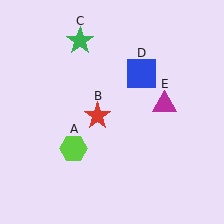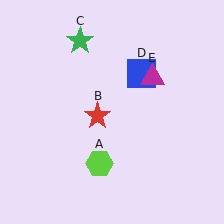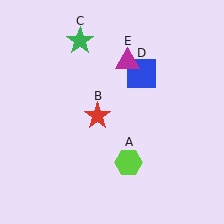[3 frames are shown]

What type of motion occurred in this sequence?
The lime hexagon (object A), magenta triangle (object E) rotated counterclockwise around the center of the scene.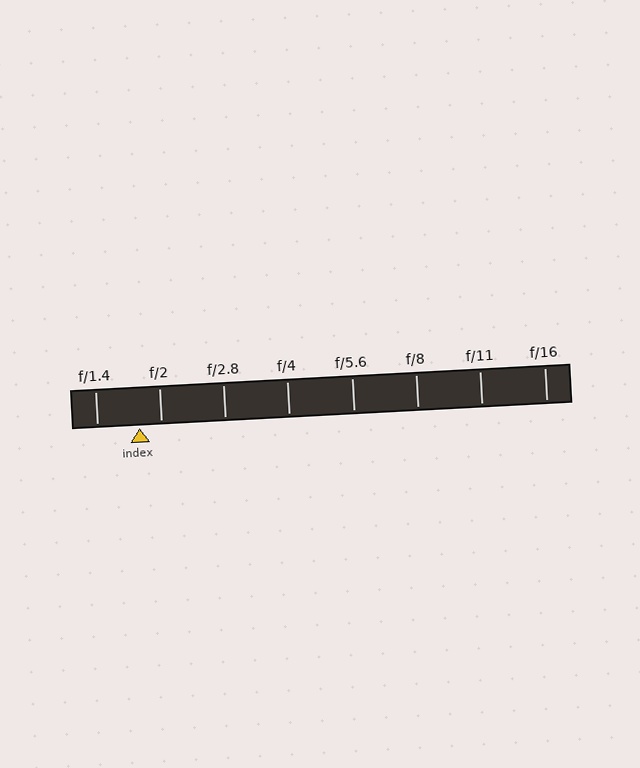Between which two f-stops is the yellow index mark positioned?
The index mark is between f/1.4 and f/2.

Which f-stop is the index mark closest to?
The index mark is closest to f/2.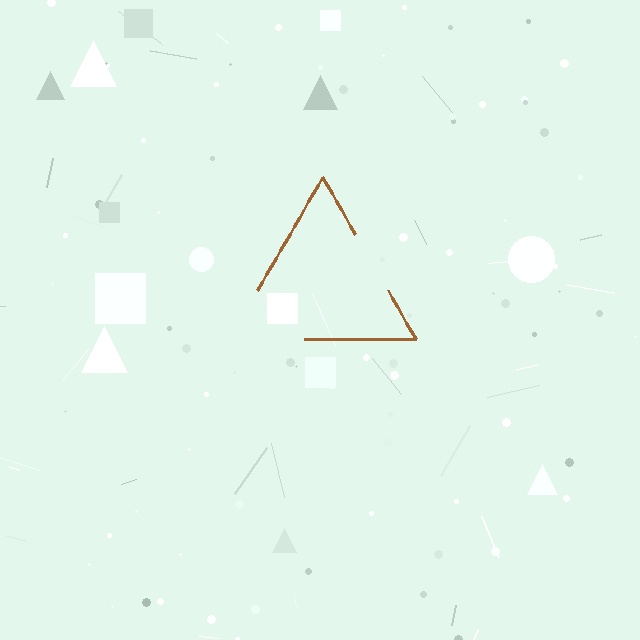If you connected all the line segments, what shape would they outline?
They would outline a triangle.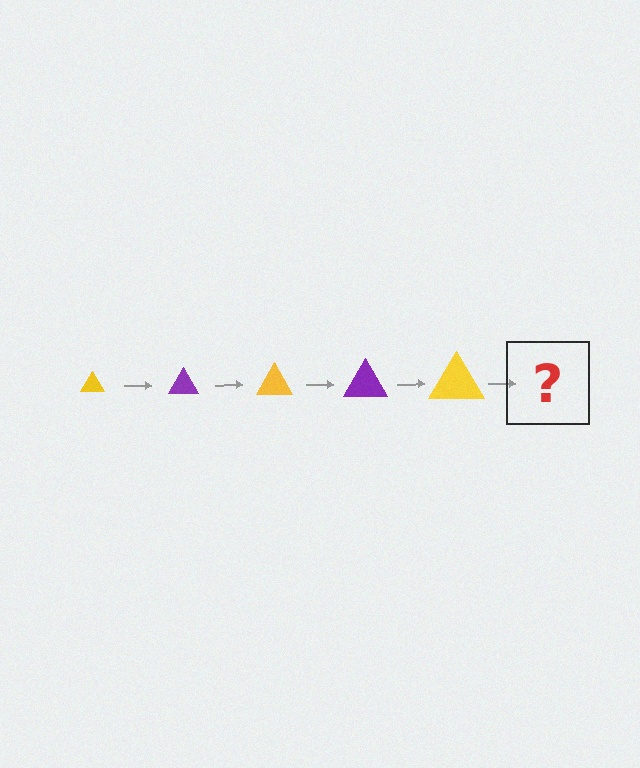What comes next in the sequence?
The next element should be a purple triangle, larger than the previous one.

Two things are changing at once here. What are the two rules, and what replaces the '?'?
The two rules are that the triangle grows larger each step and the color cycles through yellow and purple. The '?' should be a purple triangle, larger than the previous one.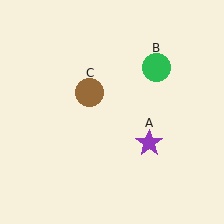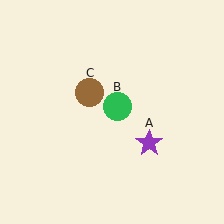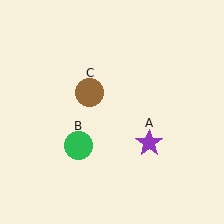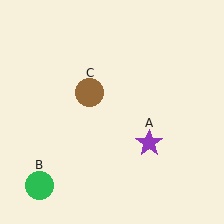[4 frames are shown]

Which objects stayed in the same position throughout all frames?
Purple star (object A) and brown circle (object C) remained stationary.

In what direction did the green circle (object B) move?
The green circle (object B) moved down and to the left.